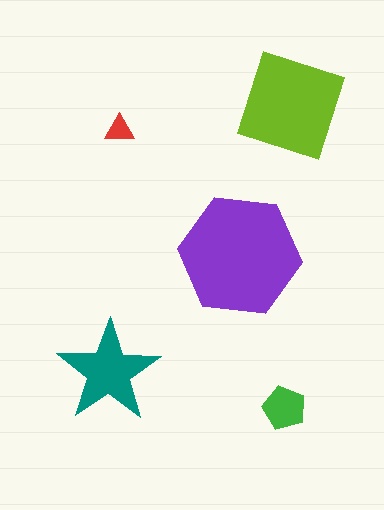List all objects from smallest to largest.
The red triangle, the green pentagon, the teal star, the lime diamond, the purple hexagon.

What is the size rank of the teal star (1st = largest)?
3rd.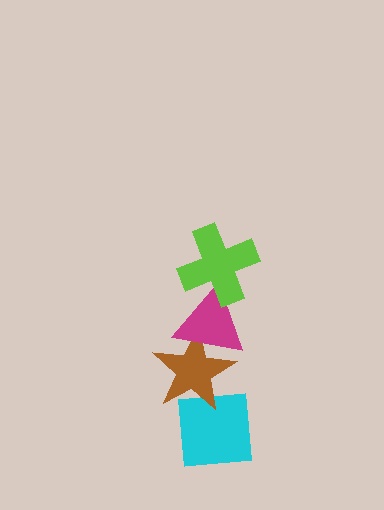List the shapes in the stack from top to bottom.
From top to bottom: the lime cross, the magenta triangle, the brown star, the cyan square.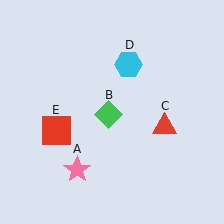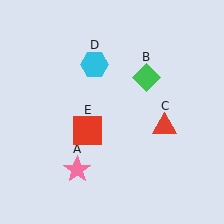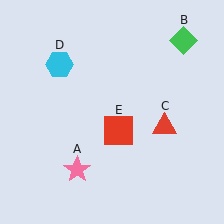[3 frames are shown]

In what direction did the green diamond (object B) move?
The green diamond (object B) moved up and to the right.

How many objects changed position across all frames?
3 objects changed position: green diamond (object B), cyan hexagon (object D), red square (object E).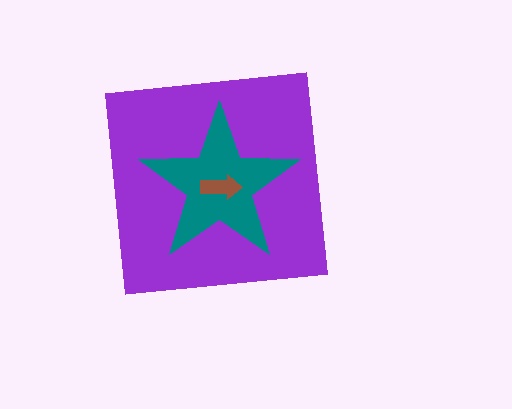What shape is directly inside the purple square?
The teal star.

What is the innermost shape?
The brown arrow.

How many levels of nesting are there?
3.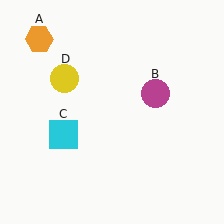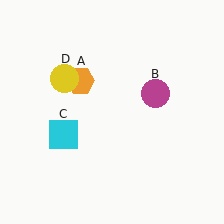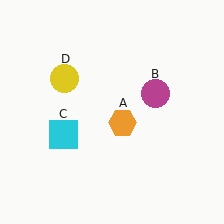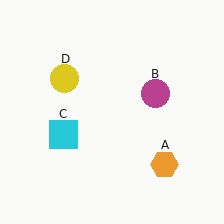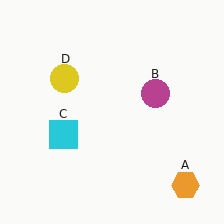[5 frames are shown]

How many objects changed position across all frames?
1 object changed position: orange hexagon (object A).